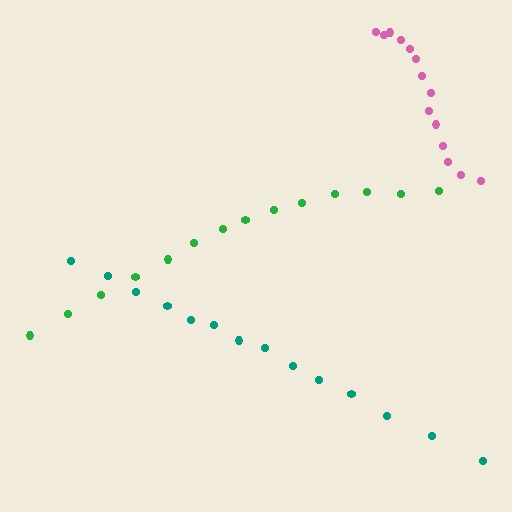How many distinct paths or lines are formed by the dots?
There are 3 distinct paths.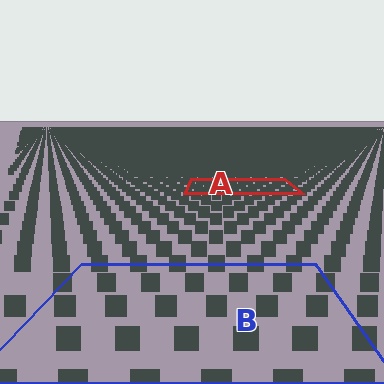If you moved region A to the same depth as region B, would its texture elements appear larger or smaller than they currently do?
They would appear larger. At a closer depth, the same texture elements are projected at a bigger on-screen size.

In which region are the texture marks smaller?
The texture marks are smaller in region A, because it is farther away.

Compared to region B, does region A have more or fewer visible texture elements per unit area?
Region A has more texture elements per unit area — they are packed more densely because it is farther away.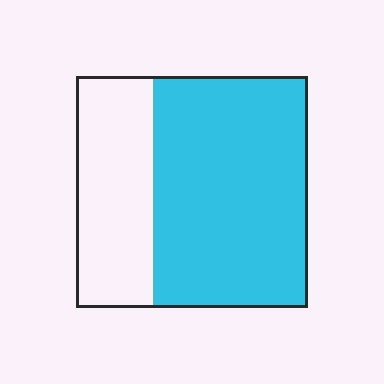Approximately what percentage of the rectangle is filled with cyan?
Approximately 65%.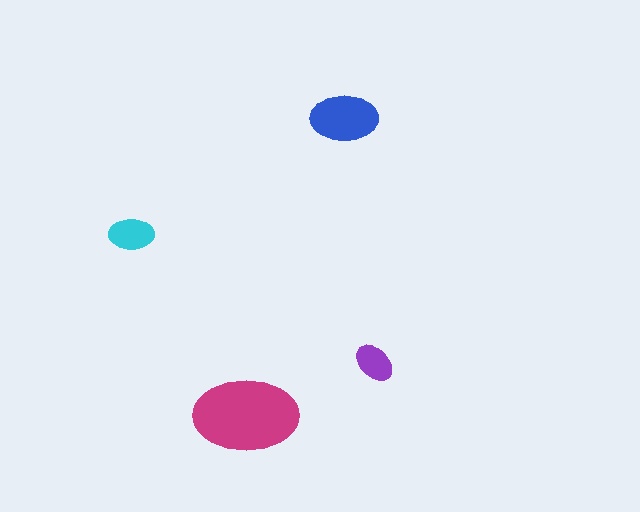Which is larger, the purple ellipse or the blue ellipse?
The blue one.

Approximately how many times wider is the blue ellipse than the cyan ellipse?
About 1.5 times wider.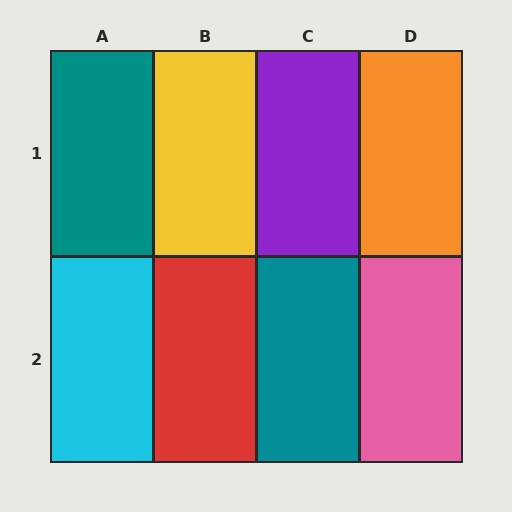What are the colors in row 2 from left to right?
Cyan, red, teal, pink.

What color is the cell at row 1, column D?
Orange.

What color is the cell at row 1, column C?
Purple.